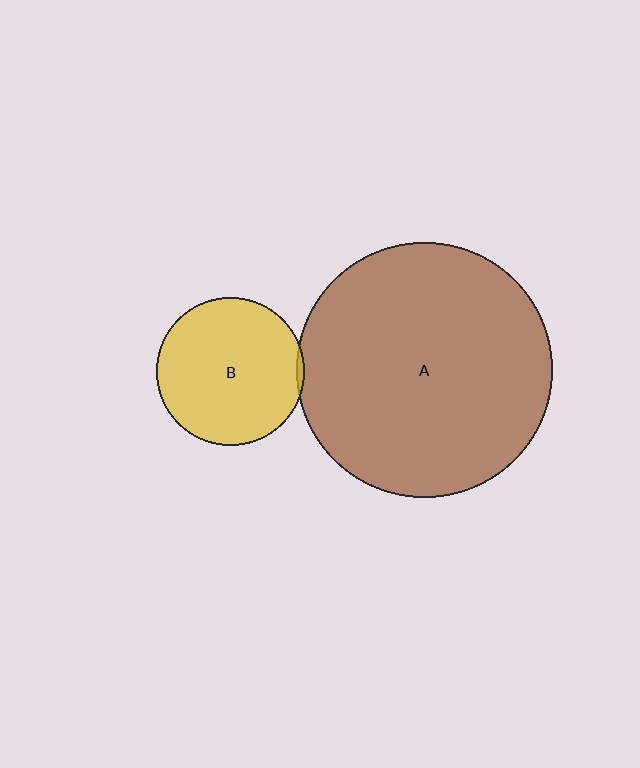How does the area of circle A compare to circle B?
Approximately 3.0 times.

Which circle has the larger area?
Circle A (brown).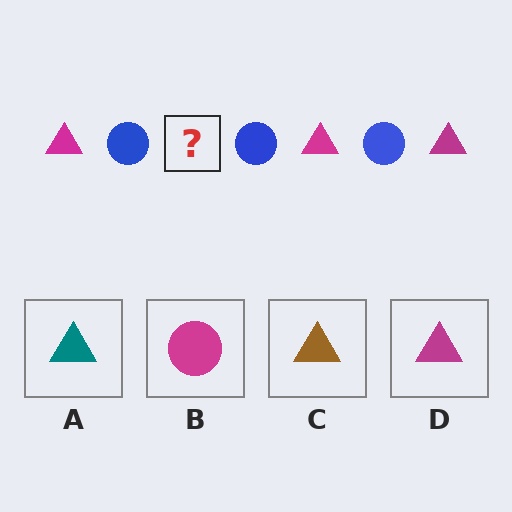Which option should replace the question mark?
Option D.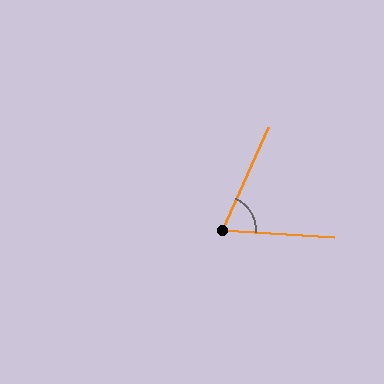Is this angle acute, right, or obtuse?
It is acute.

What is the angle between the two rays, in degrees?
Approximately 69 degrees.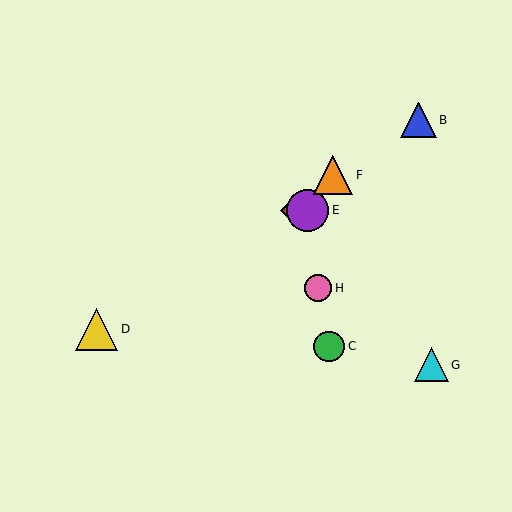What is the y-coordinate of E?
Object E is at y≈210.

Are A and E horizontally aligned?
Yes, both are at y≈210.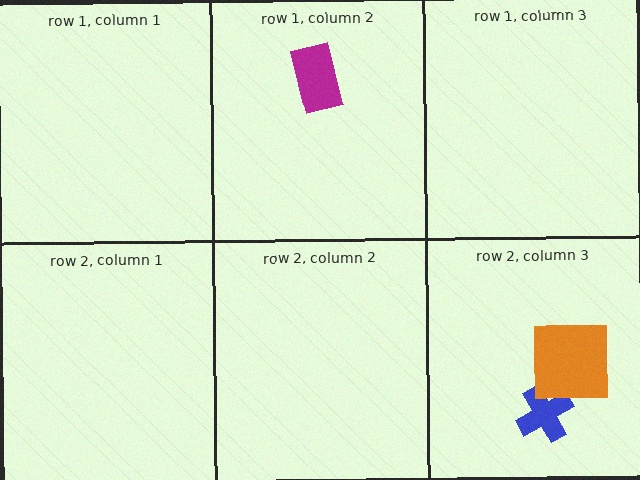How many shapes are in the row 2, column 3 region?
2.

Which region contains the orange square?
The row 2, column 3 region.